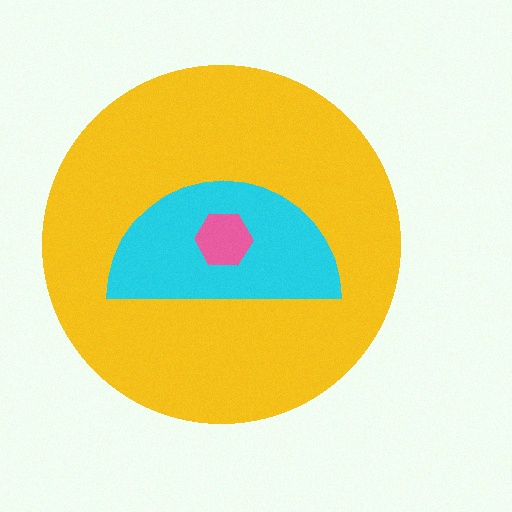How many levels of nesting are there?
3.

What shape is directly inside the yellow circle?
The cyan semicircle.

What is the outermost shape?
The yellow circle.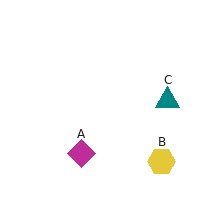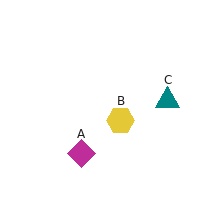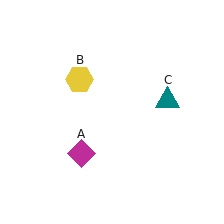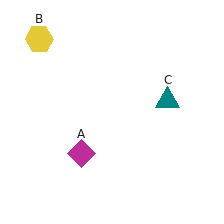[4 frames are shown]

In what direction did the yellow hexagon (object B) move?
The yellow hexagon (object B) moved up and to the left.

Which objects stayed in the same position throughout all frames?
Magenta diamond (object A) and teal triangle (object C) remained stationary.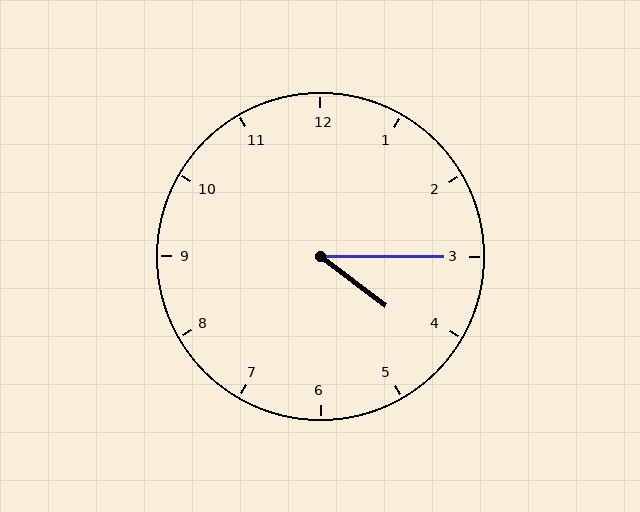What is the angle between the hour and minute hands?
Approximately 38 degrees.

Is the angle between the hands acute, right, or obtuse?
It is acute.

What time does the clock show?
4:15.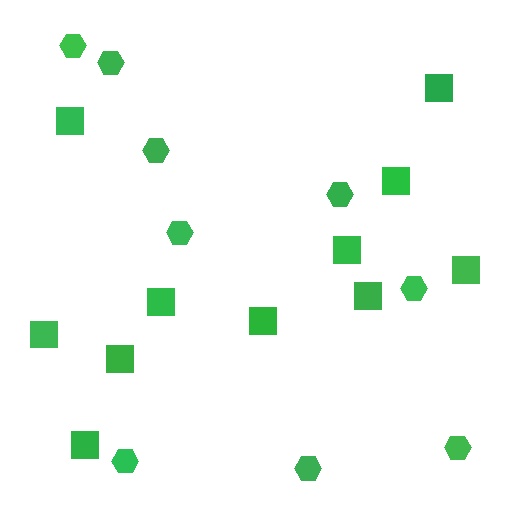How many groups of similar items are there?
There are 2 groups: one group of hexagons (9) and one group of squares (11).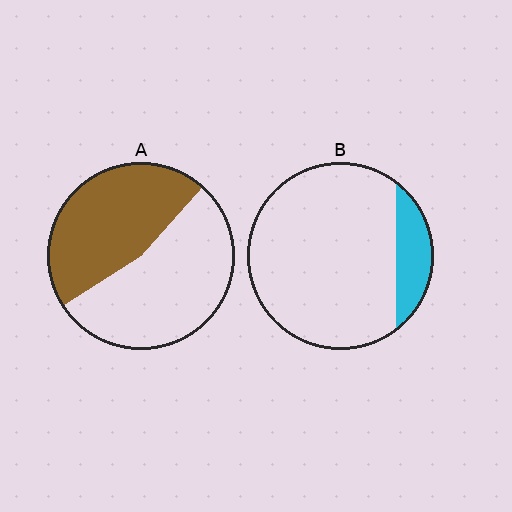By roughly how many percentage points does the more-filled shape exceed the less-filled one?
By roughly 30 percentage points (A over B).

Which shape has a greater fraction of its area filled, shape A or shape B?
Shape A.